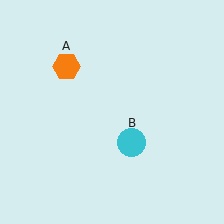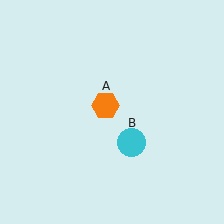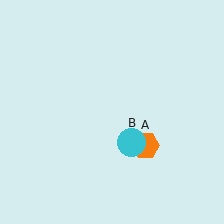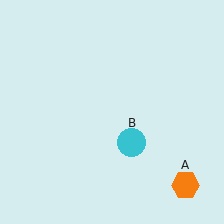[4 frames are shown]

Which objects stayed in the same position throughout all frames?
Cyan circle (object B) remained stationary.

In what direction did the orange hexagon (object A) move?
The orange hexagon (object A) moved down and to the right.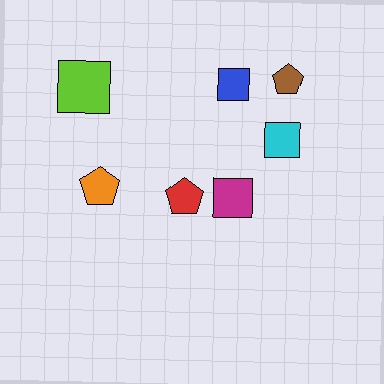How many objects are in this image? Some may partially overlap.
There are 7 objects.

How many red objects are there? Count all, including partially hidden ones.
There is 1 red object.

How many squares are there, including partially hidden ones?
There are 4 squares.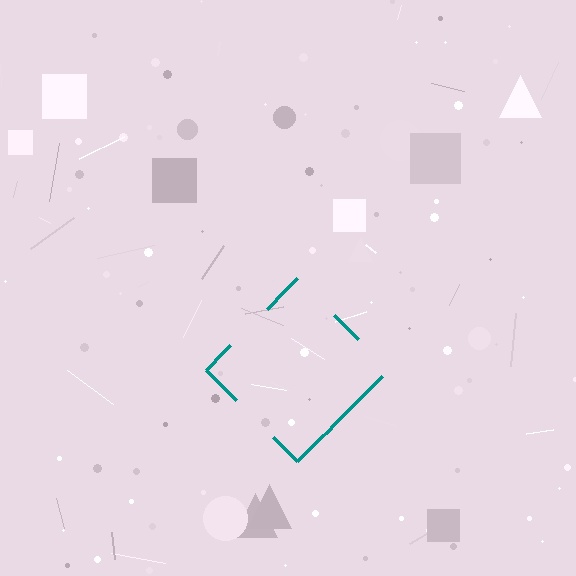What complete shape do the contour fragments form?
The contour fragments form a diamond.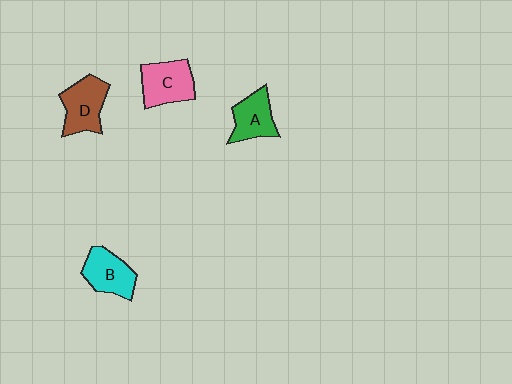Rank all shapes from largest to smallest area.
From largest to smallest: C (pink), D (brown), B (cyan), A (green).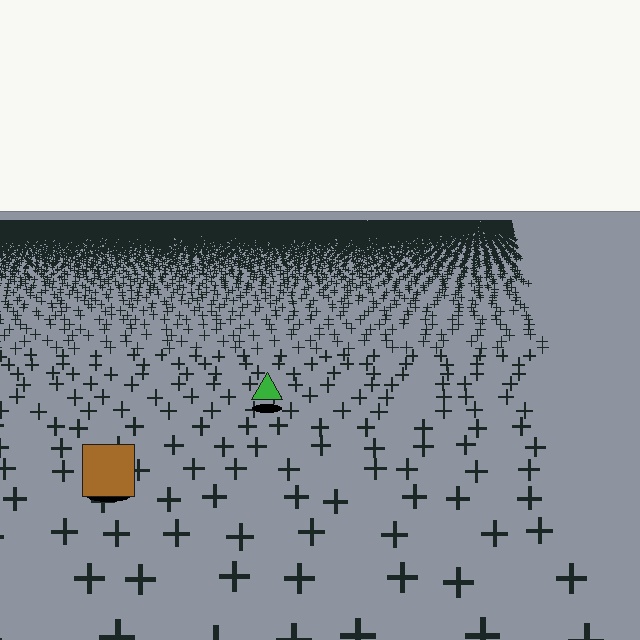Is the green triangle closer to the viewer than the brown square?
No. The brown square is closer — you can tell from the texture gradient: the ground texture is coarser near it.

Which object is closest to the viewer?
The brown square is closest. The texture marks near it are larger and more spread out.